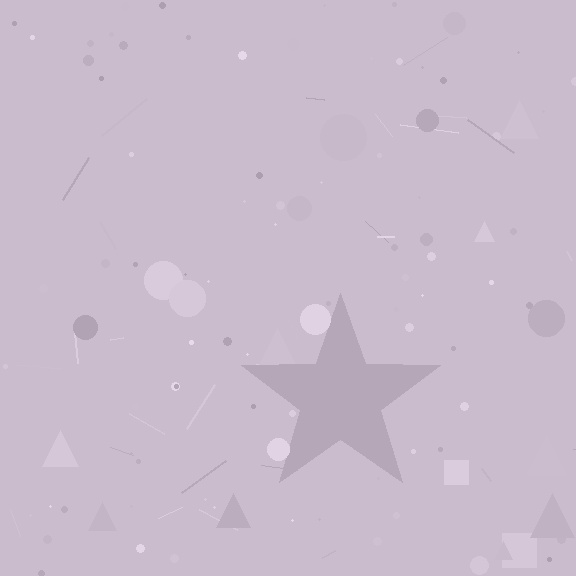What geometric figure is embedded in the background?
A star is embedded in the background.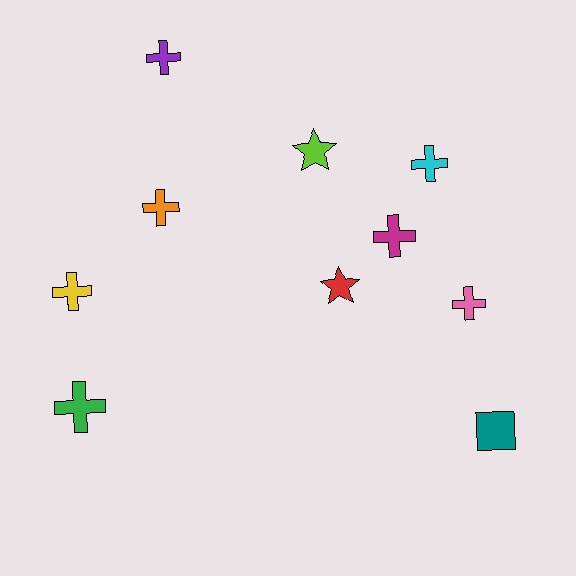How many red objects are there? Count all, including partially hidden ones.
There is 1 red object.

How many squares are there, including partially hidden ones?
There is 1 square.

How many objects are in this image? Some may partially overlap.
There are 10 objects.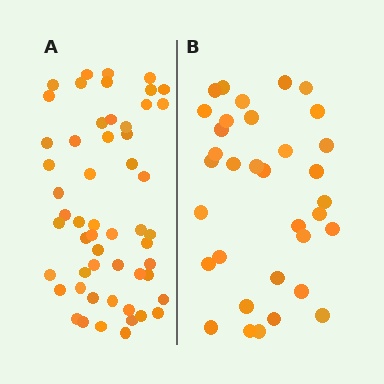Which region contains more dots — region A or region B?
Region A (the left region) has more dots.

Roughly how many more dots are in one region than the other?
Region A has approximately 20 more dots than region B.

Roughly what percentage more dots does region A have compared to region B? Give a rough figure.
About 60% more.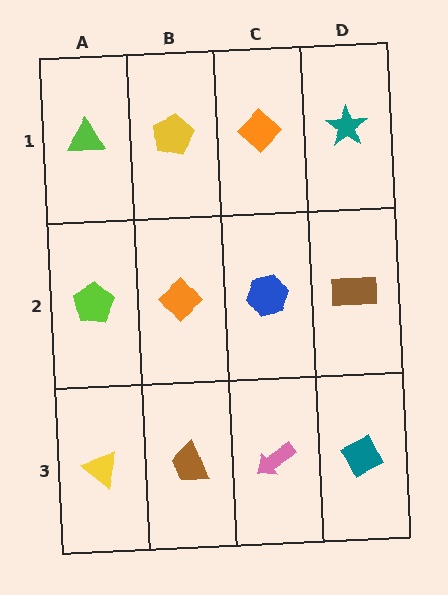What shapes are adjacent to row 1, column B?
An orange diamond (row 2, column B), a lime triangle (row 1, column A), an orange diamond (row 1, column C).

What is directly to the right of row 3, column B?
A pink arrow.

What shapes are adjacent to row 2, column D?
A teal star (row 1, column D), a teal diamond (row 3, column D), a blue hexagon (row 2, column C).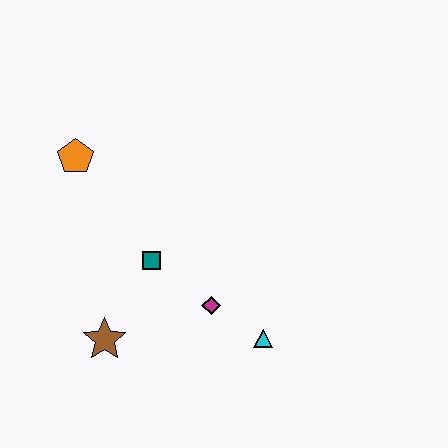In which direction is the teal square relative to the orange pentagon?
The teal square is below the orange pentagon.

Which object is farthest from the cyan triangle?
The orange pentagon is farthest from the cyan triangle.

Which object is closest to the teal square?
The magenta diamond is closest to the teal square.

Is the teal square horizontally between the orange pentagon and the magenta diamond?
Yes